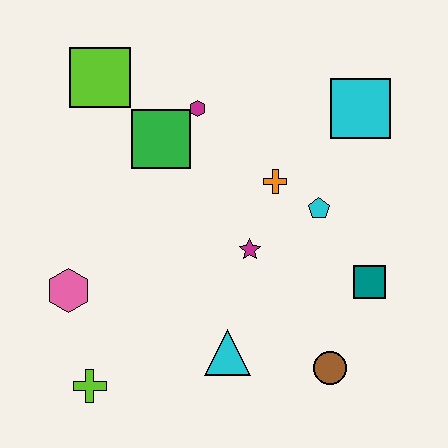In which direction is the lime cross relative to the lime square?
The lime cross is below the lime square.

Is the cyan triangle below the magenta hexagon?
Yes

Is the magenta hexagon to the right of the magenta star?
No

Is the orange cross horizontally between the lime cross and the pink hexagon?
No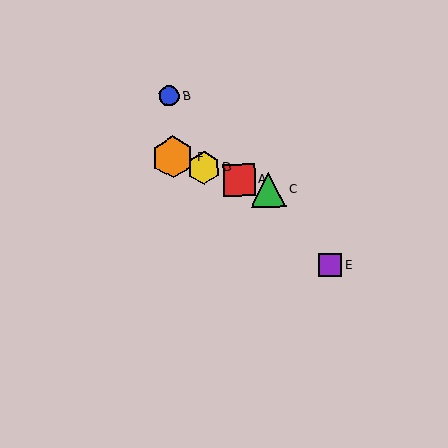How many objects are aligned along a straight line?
4 objects (A, C, D, F) are aligned along a straight line.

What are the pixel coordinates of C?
Object C is at (269, 190).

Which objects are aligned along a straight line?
Objects A, C, D, F are aligned along a straight line.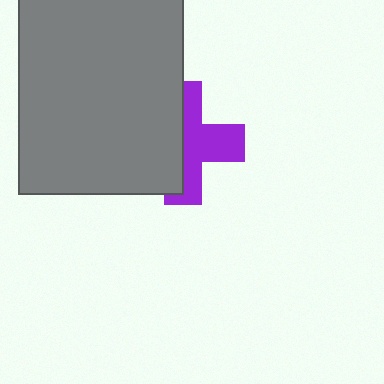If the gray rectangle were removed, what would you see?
You would see the complete purple cross.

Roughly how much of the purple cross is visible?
About half of it is visible (roughly 51%).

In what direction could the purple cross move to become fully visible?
The purple cross could move right. That would shift it out from behind the gray rectangle entirely.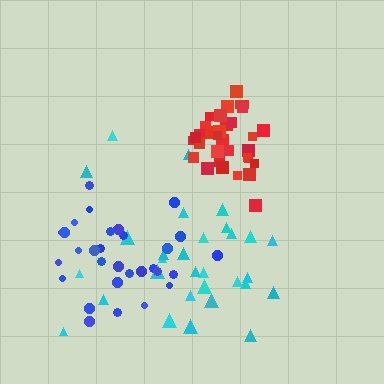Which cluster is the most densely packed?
Red.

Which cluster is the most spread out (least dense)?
Cyan.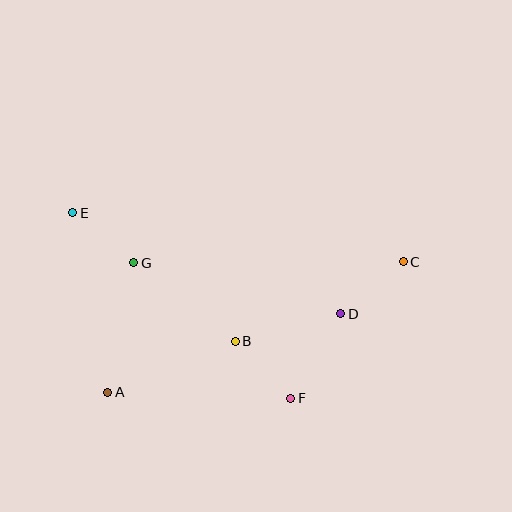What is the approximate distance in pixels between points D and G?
The distance between D and G is approximately 213 pixels.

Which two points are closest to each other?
Points E and G are closest to each other.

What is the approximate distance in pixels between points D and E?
The distance between D and E is approximately 286 pixels.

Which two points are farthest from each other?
Points C and E are farthest from each other.